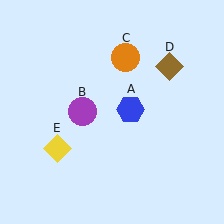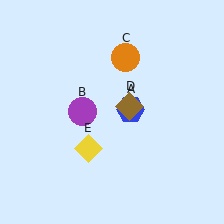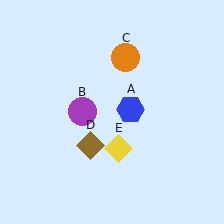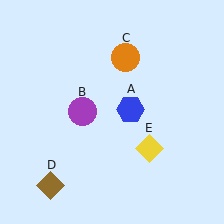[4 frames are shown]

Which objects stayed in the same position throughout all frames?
Blue hexagon (object A) and purple circle (object B) and orange circle (object C) remained stationary.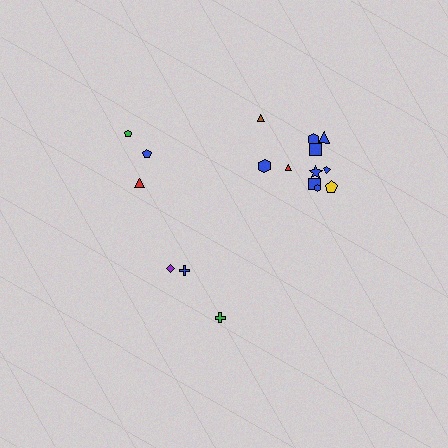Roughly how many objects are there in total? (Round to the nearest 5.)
Roughly 20 objects in total.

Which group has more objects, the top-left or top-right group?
The top-right group.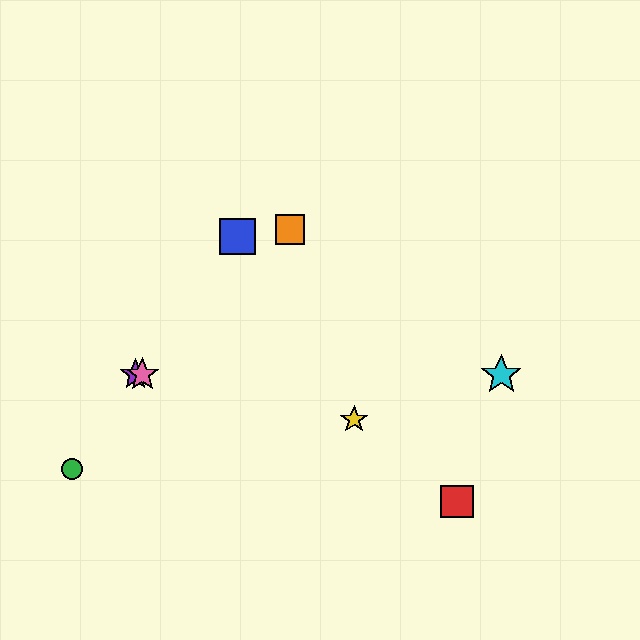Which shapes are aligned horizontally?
The purple star, the cyan star, the pink star are aligned horizontally.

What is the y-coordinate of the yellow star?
The yellow star is at y≈420.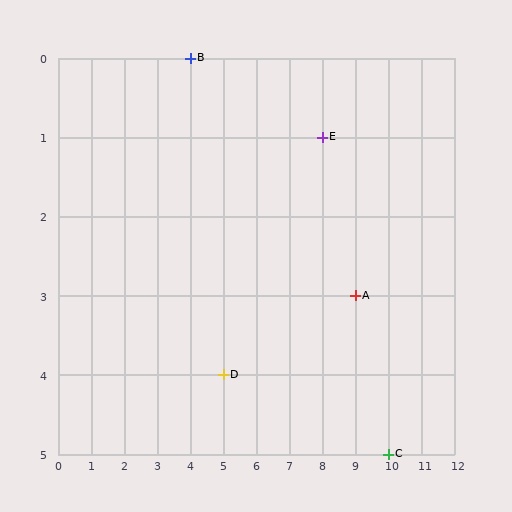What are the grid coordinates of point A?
Point A is at grid coordinates (9, 3).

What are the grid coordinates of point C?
Point C is at grid coordinates (10, 5).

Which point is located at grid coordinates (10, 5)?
Point C is at (10, 5).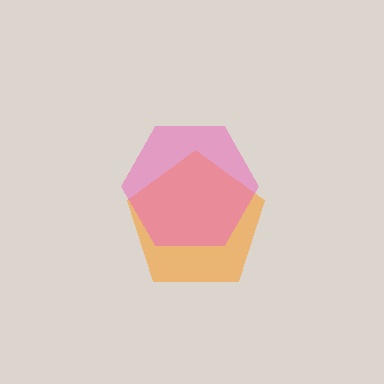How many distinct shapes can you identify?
There are 2 distinct shapes: an orange pentagon, a pink hexagon.